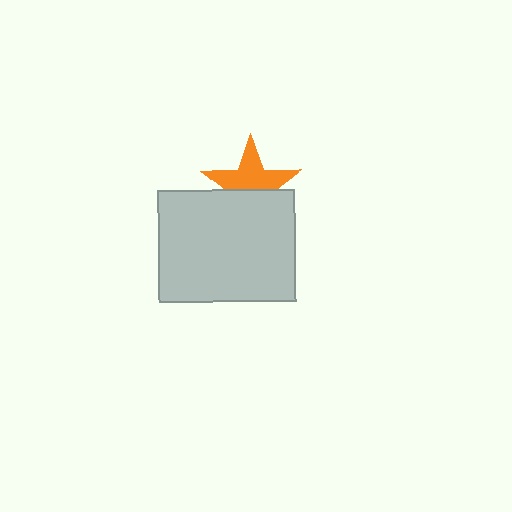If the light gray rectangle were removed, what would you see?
You would see the complete orange star.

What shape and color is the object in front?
The object in front is a light gray rectangle.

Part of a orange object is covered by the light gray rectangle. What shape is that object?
It is a star.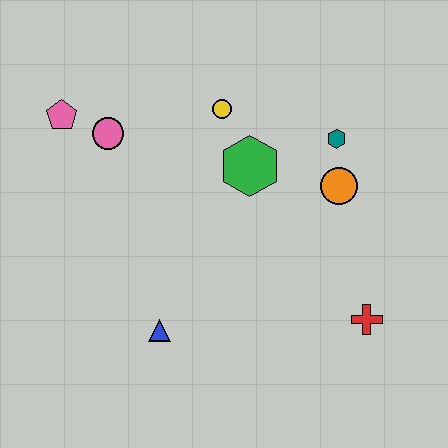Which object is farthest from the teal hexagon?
The pink pentagon is farthest from the teal hexagon.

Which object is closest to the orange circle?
The teal hexagon is closest to the orange circle.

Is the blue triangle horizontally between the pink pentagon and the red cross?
Yes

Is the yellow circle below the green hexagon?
No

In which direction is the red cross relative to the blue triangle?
The red cross is to the right of the blue triangle.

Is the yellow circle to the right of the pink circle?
Yes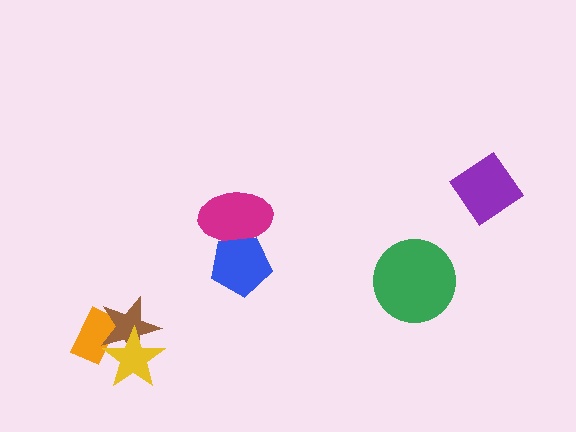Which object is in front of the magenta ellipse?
The blue pentagon is in front of the magenta ellipse.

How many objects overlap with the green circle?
0 objects overlap with the green circle.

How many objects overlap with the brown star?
2 objects overlap with the brown star.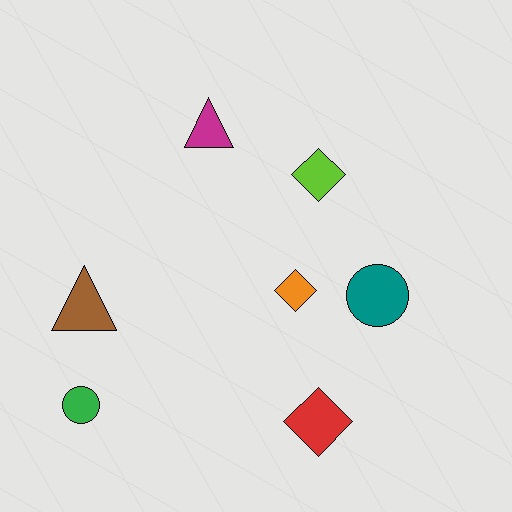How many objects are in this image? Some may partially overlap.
There are 7 objects.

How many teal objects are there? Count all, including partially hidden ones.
There is 1 teal object.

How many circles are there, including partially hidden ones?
There are 2 circles.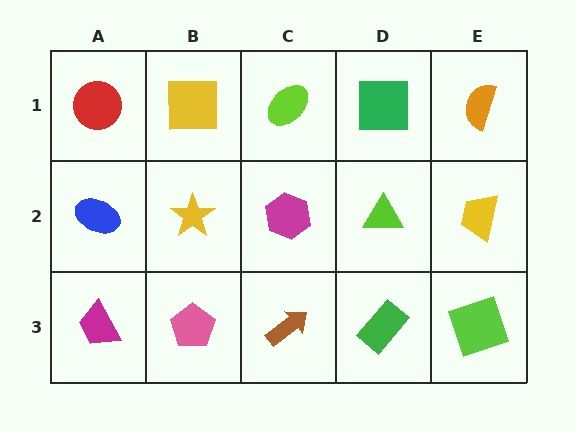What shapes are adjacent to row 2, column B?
A yellow square (row 1, column B), a pink pentagon (row 3, column B), a blue ellipse (row 2, column A), a magenta hexagon (row 2, column C).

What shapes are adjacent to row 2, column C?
A lime ellipse (row 1, column C), a brown arrow (row 3, column C), a yellow star (row 2, column B), a lime triangle (row 2, column D).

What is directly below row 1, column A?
A blue ellipse.